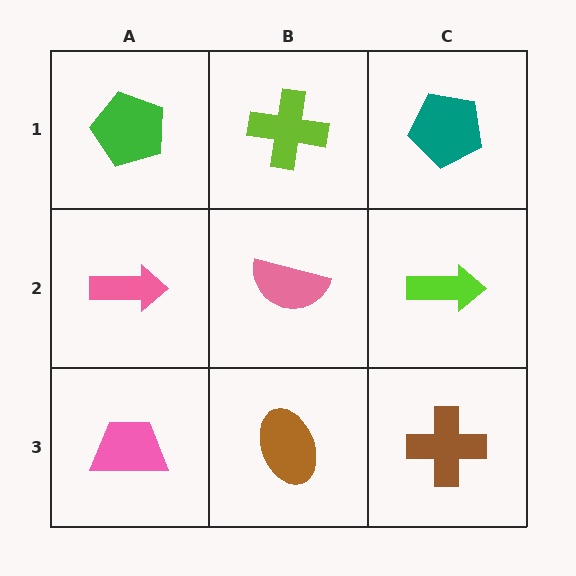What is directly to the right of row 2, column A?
A pink semicircle.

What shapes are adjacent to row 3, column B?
A pink semicircle (row 2, column B), a pink trapezoid (row 3, column A), a brown cross (row 3, column C).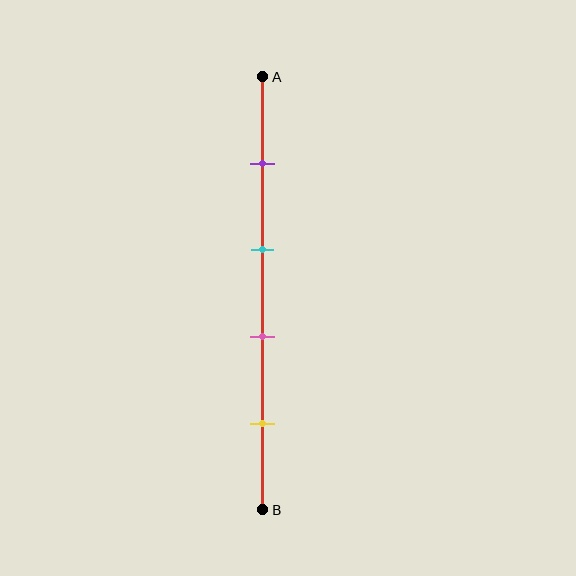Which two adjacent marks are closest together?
The cyan and pink marks are the closest adjacent pair.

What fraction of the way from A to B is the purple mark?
The purple mark is approximately 20% (0.2) of the way from A to B.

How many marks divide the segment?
There are 4 marks dividing the segment.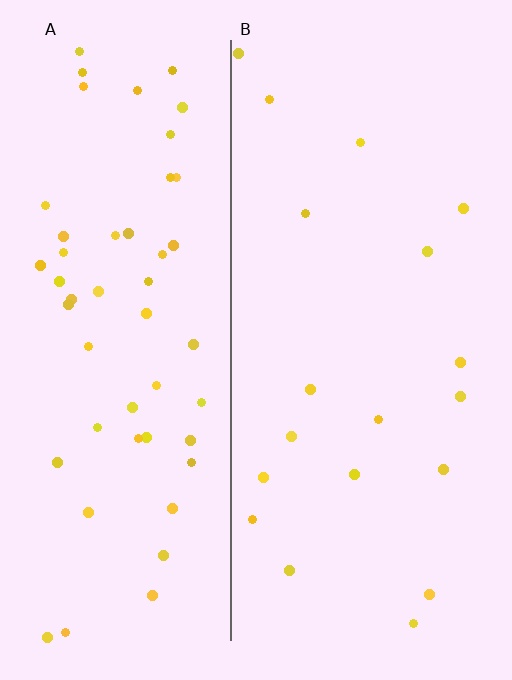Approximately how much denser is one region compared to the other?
Approximately 2.8× — region A over region B.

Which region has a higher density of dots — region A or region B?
A (the left).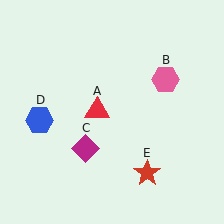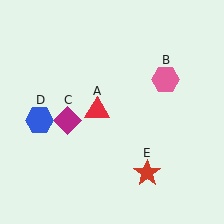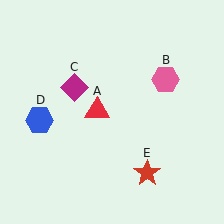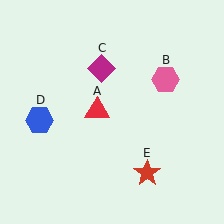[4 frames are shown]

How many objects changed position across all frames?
1 object changed position: magenta diamond (object C).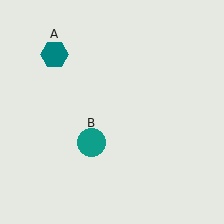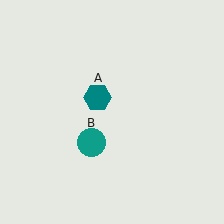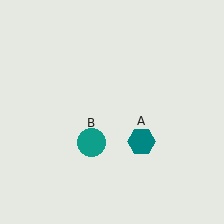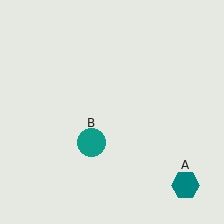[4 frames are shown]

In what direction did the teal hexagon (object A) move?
The teal hexagon (object A) moved down and to the right.